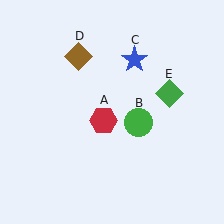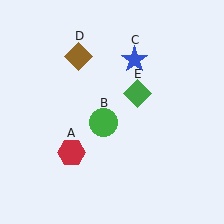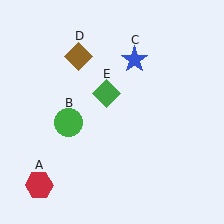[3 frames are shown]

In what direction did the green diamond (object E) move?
The green diamond (object E) moved left.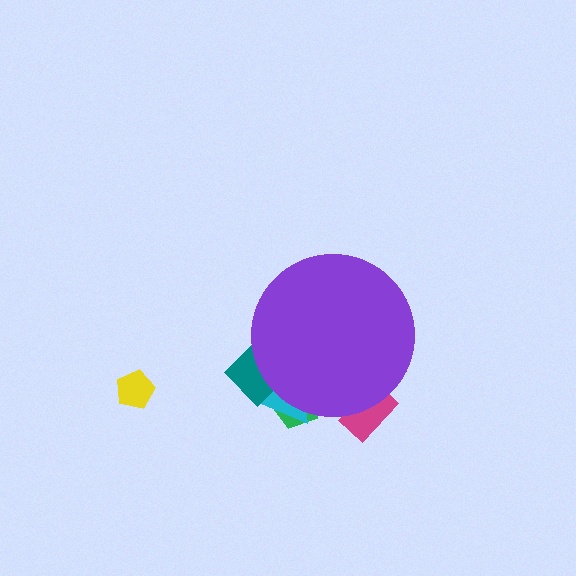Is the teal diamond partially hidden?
Yes, the teal diamond is partially hidden behind the purple circle.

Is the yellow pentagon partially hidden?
No, the yellow pentagon is fully visible.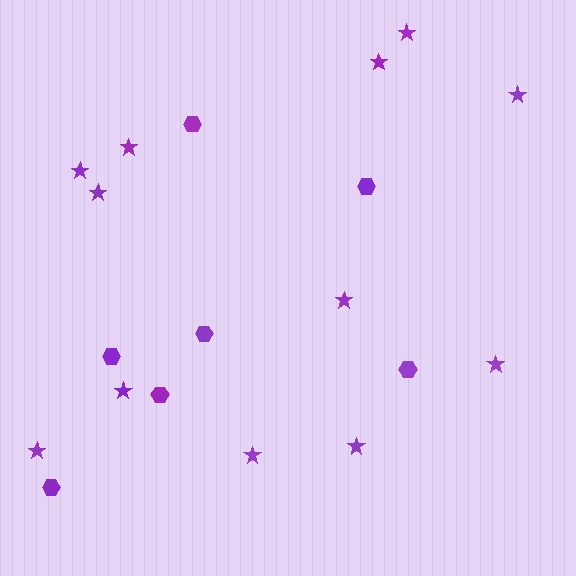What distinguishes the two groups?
There are 2 groups: one group of hexagons (7) and one group of stars (12).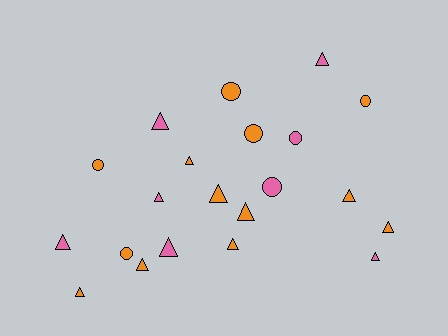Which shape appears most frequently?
Triangle, with 14 objects.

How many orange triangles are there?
There are 8 orange triangles.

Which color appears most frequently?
Orange, with 13 objects.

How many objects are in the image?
There are 21 objects.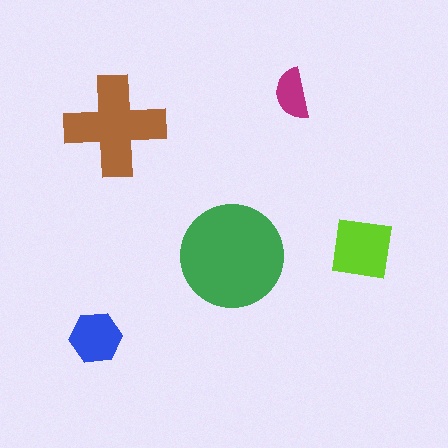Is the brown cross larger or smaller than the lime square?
Larger.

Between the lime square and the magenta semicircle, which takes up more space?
The lime square.